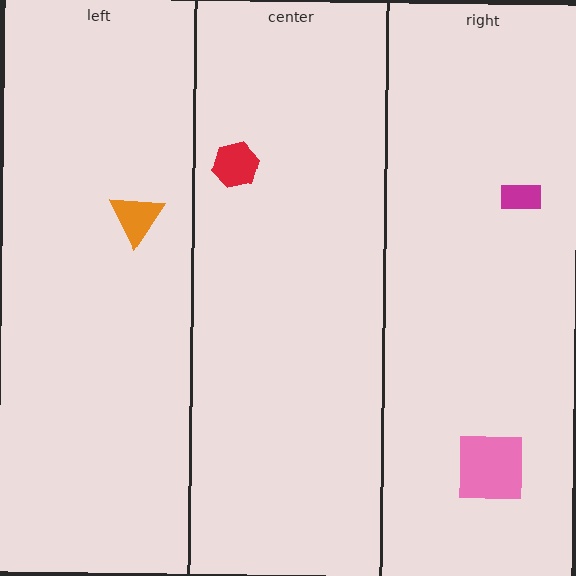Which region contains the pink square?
The right region.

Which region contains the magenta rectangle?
The right region.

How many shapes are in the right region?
2.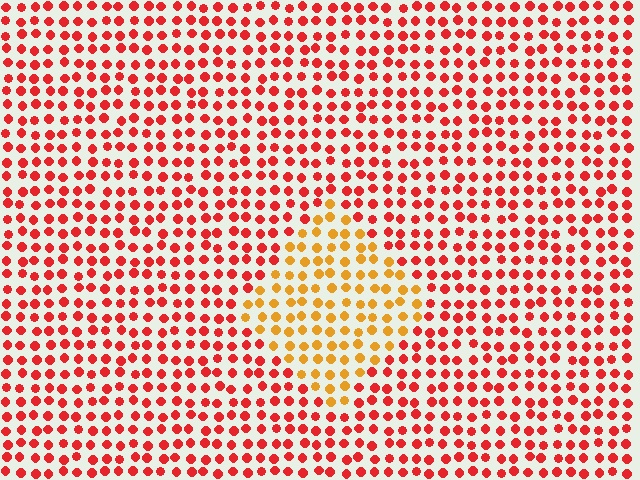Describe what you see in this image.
The image is filled with small red elements in a uniform arrangement. A diamond-shaped region is visible where the elements are tinted to a slightly different hue, forming a subtle color boundary.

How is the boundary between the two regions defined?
The boundary is defined purely by a slight shift in hue (about 40 degrees). Spacing, size, and orientation are identical on both sides.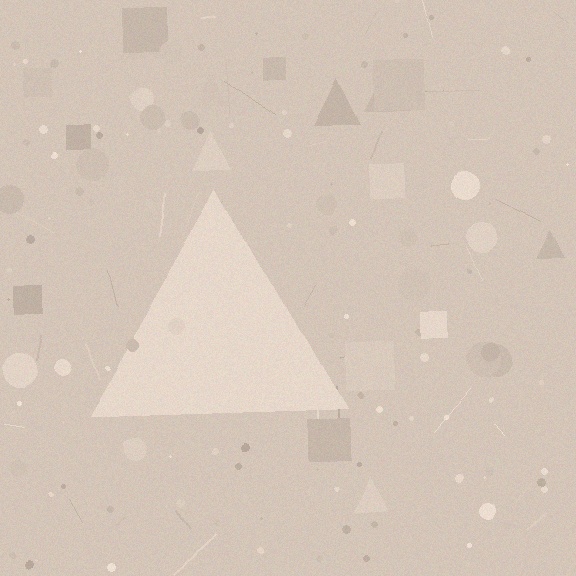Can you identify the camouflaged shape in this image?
The camouflaged shape is a triangle.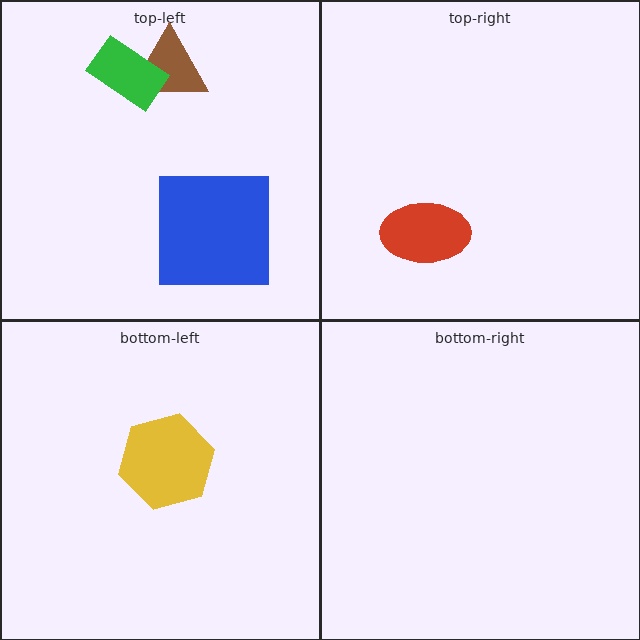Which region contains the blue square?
The top-left region.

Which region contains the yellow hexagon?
The bottom-left region.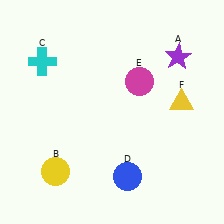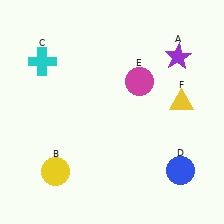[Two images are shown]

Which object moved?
The blue circle (D) moved right.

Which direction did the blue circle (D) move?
The blue circle (D) moved right.